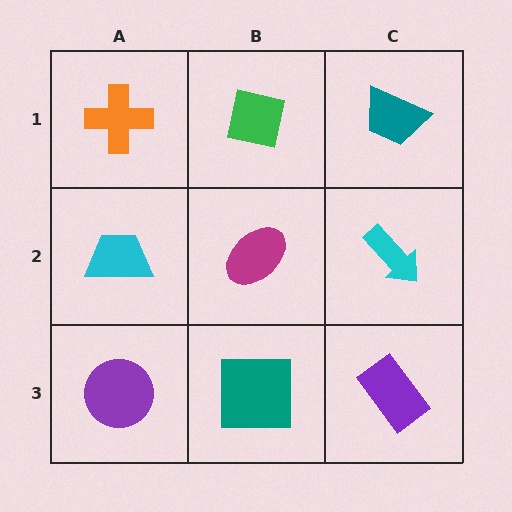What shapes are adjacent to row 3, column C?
A cyan arrow (row 2, column C), a teal square (row 3, column B).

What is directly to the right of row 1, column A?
A green square.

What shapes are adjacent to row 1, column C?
A cyan arrow (row 2, column C), a green square (row 1, column B).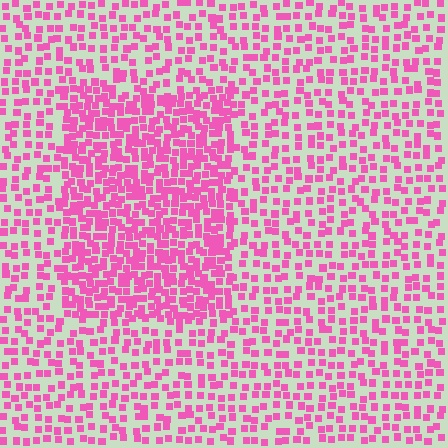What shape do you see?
I see a rectangle.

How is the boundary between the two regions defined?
The boundary is defined by a change in element density (approximately 2.0x ratio). All elements are the same color, size, and shape.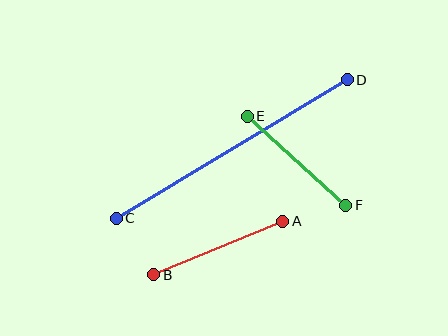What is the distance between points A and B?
The distance is approximately 139 pixels.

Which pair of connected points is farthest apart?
Points C and D are farthest apart.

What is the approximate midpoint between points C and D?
The midpoint is at approximately (232, 149) pixels.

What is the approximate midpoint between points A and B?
The midpoint is at approximately (218, 248) pixels.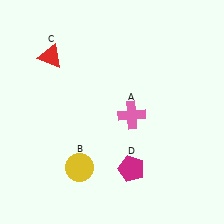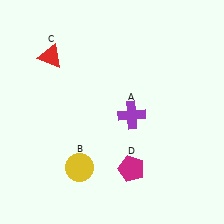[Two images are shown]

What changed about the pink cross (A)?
In Image 1, A is pink. In Image 2, it changed to purple.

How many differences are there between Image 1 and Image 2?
There is 1 difference between the two images.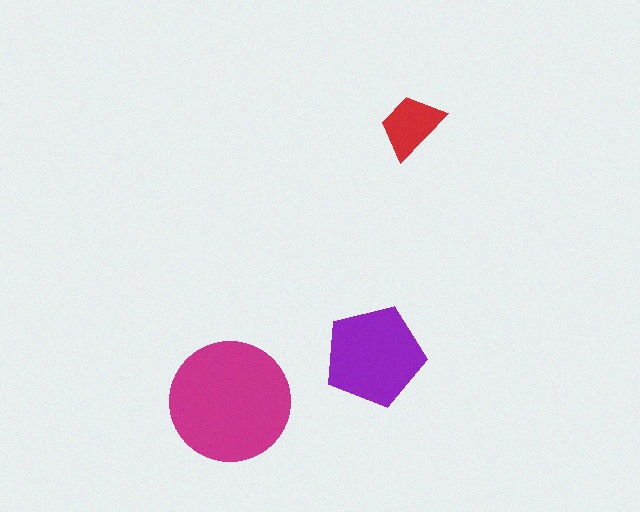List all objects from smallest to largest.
The red trapezoid, the purple pentagon, the magenta circle.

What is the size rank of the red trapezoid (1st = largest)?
3rd.